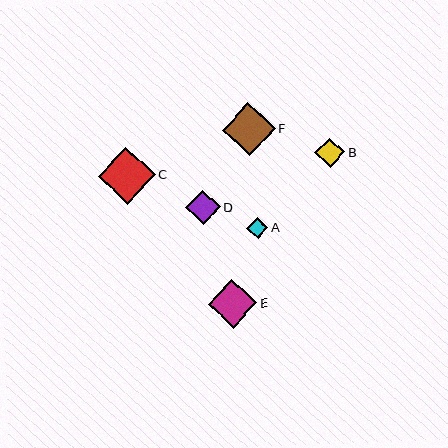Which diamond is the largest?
Diamond C is the largest with a size of approximately 57 pixels.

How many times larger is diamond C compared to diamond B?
Diamond C is approximately 1.9 times the size of diamond B.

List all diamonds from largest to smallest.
From largest to smallest: C, F, E, D, B, A.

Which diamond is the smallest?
Diamond A is the smallest with a size of approximately 21 pixels.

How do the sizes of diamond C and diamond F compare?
Diamond C and diamond F are approximately the same size.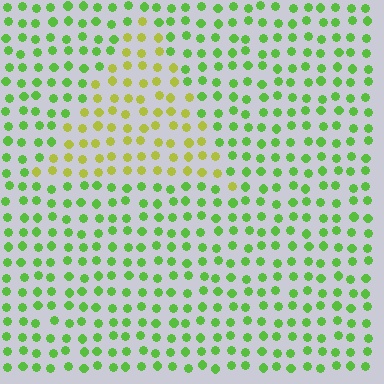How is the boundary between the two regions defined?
The boundary is defined purely by a slight shift in hue (about 40 degrees). Spacing, size, and orientation are identical on both sides.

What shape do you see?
I see a triangle.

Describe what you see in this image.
The image is filled with small lime elements in a uniform arrangement. A triangle-shaped region is visible where the elements are tinted to a slightly different hue, forming a subtle color boundary.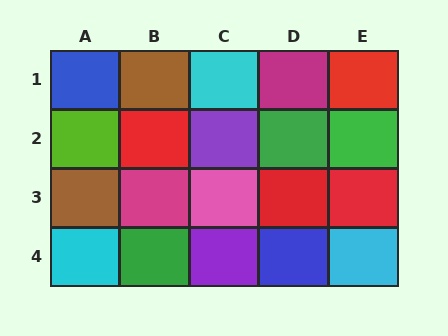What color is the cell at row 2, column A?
Lime.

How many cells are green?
3 cells are green.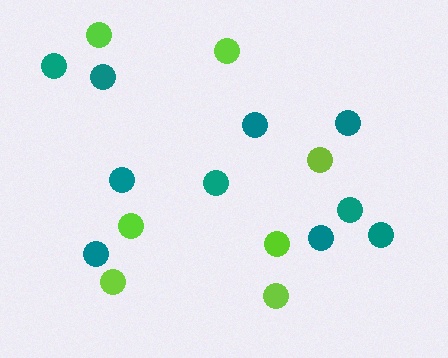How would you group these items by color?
There are 2 groups: one group of teal circles (10) and one group of lime circles (7).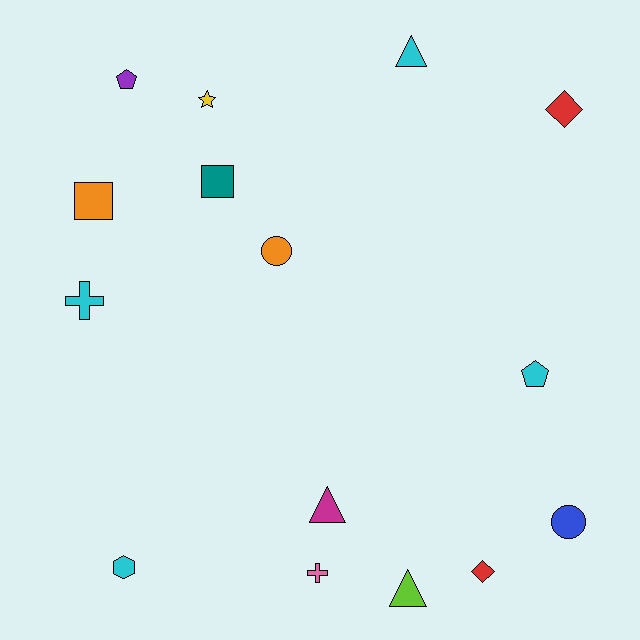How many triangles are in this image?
There are 3 triangles.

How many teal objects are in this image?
There is 1 teal object.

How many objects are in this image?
There are 15 objects.